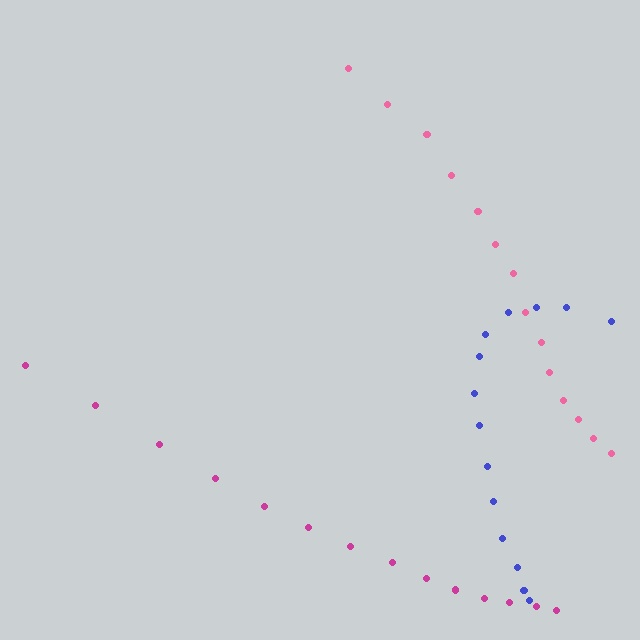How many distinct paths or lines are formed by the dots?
There are 3 distinct paths.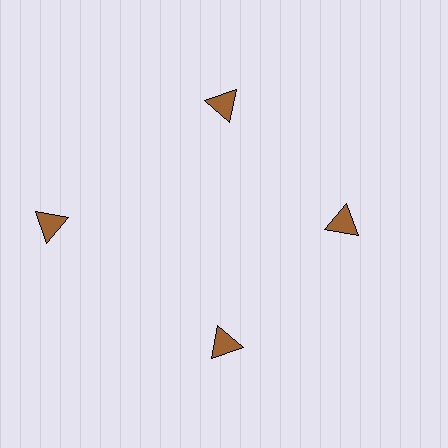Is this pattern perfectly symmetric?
No. The 4 brown triangles are arranged in a ring, but one element near the 9 o'clock position is pushed outward from the center, breaking the 4-fold rotational symmetry.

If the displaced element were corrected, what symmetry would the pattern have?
It would have 4-fold rotational symmetry — the pattern would map onto itself every 90 degrees.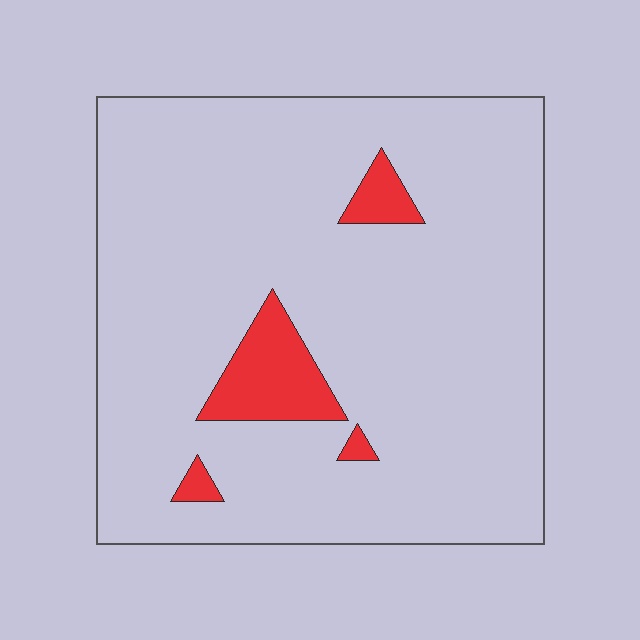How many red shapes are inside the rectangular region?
4.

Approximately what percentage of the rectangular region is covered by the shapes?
Approximately 10%.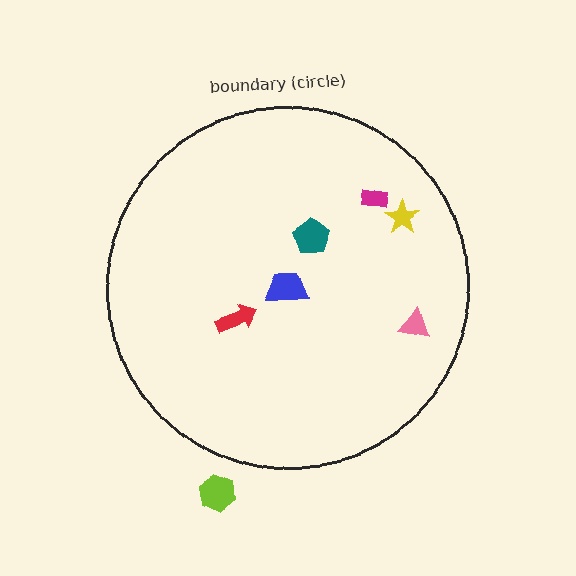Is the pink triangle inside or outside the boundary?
Inside.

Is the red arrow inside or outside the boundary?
Inside.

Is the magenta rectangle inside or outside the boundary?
Inside.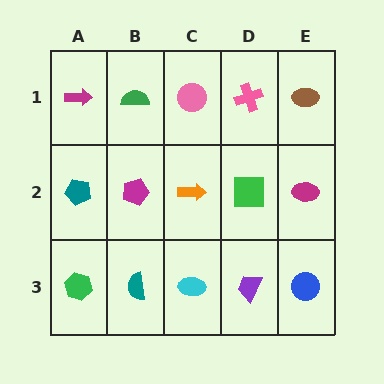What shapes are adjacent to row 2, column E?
A brown ellipse (row 1, column E), a blue circle (row 3, column E), a green square (row 2, column D).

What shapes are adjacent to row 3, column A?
A teal pentagon (row 2, column A), a teal semicircle (row 3, column B).